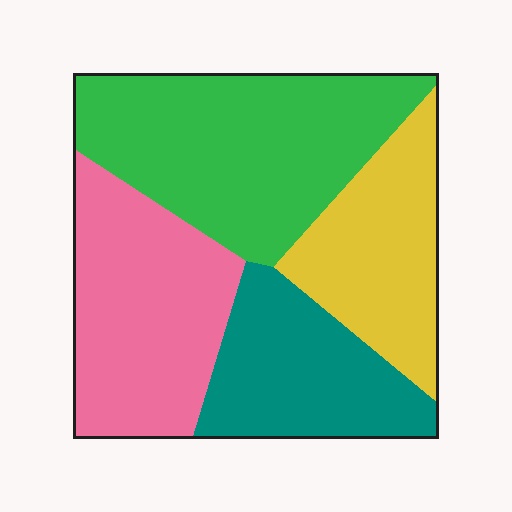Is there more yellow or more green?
Green.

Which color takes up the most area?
Green, at roughly 35%.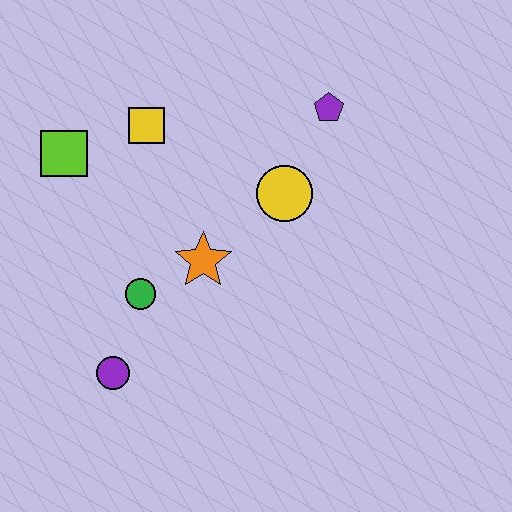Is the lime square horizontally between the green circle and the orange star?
No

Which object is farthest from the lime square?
The purple pentagon is farthest from the lime square.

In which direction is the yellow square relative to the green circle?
The yellow square is above the green circle.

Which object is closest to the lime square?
The yellow square is closest to the lime square.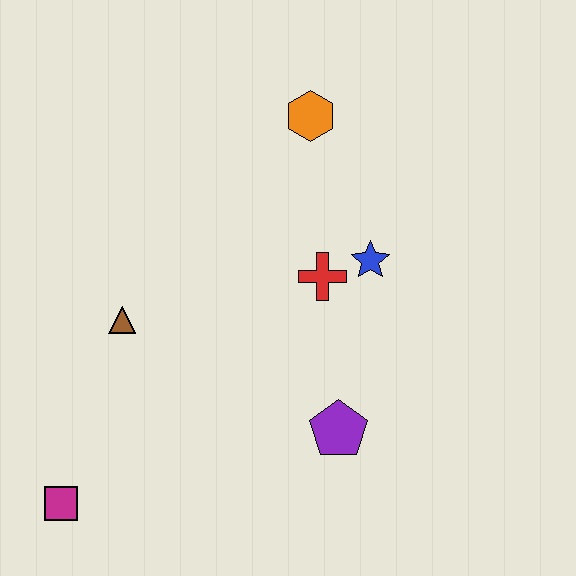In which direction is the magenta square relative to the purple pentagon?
The magenta square is to the left of the purple pentagon.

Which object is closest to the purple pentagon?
The red cross is closest to the purple pentagon.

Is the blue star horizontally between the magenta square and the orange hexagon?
No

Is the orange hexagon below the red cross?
No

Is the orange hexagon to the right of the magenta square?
Yes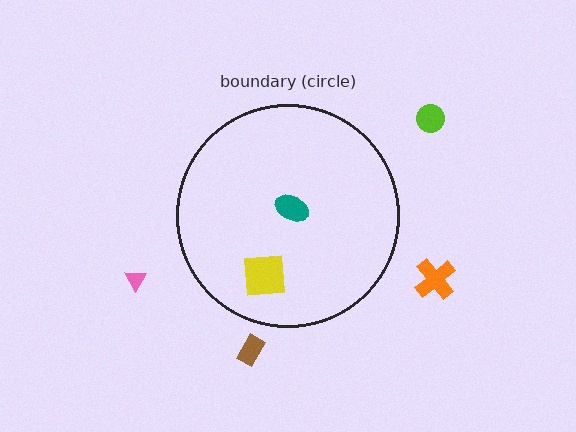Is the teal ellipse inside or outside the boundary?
Inside.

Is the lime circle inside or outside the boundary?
Outside.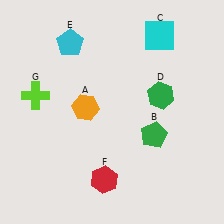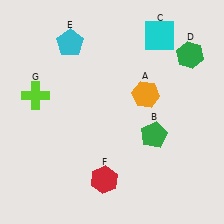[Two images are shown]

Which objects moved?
The objects that moved are: the orange hexagon (A), the green hexagon (D).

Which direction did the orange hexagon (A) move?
The orange hexagon (A) moved right.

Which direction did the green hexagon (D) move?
The green hexagon (D) moved up.